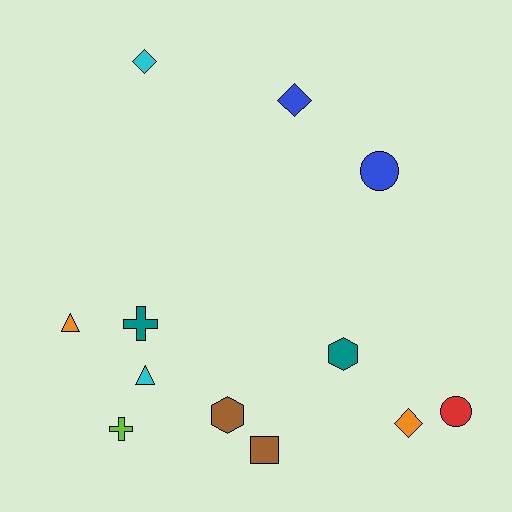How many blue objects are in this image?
There are 2 blue objects.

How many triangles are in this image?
There are 2 triangles.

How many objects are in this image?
There are 12 objects.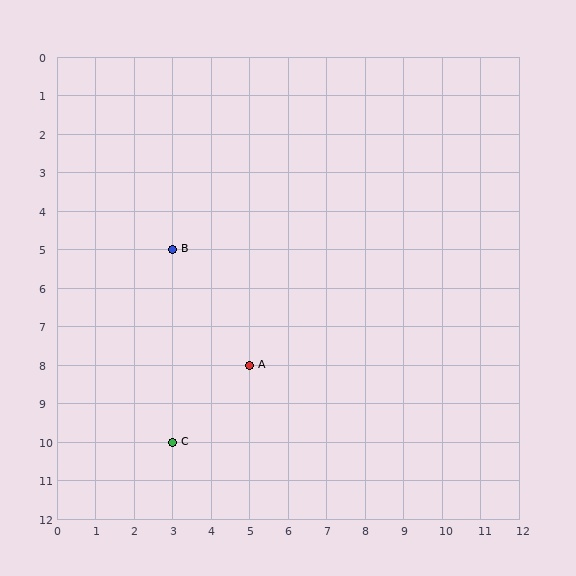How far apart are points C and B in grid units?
Points C and B are 5 rows apart.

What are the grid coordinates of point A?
Point A is at grid coordinates (5, 8).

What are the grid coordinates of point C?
Point C is at grid coordinates (3, 10).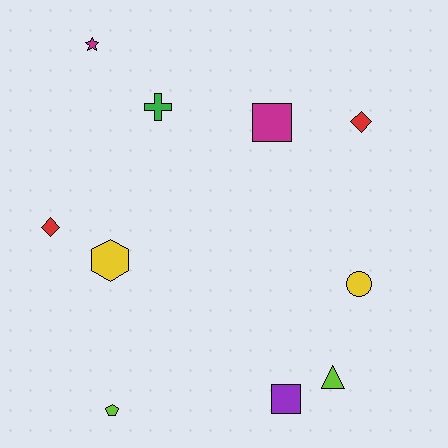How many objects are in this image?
There are 10 objects.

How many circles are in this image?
There is 1 circle.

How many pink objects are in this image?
There are no pink objects.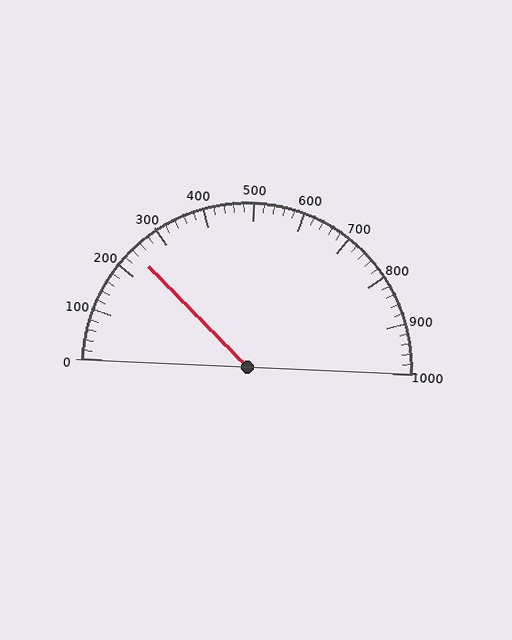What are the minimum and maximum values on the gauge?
The gauge ranges from 0 to 1000.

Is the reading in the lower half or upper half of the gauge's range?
The reading is in the lower half of the range (0 to 1000).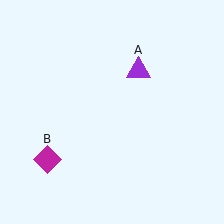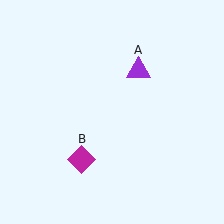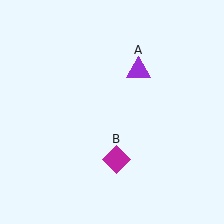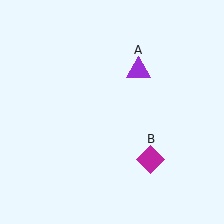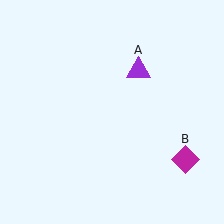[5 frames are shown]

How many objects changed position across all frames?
1 object changed position: magenta diamond (object B).